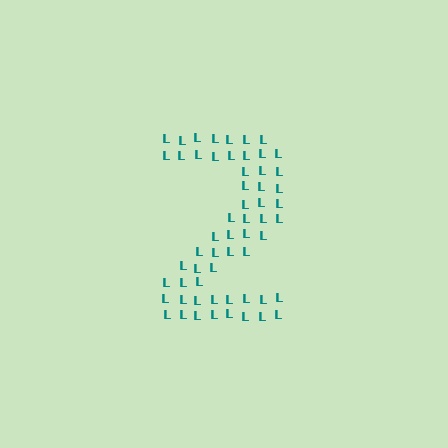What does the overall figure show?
The overall figure shows the digit 2.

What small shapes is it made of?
It is made of small letter L's.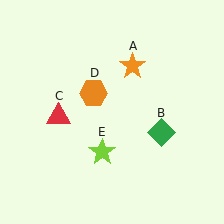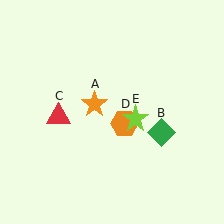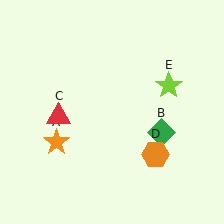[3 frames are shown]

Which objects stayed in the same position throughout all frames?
Green diamond (object B) and red triangle (object C) remained stationary.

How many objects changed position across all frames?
3 objects changed position: orange star (object A), orange hexagon (object D), lime star (object E).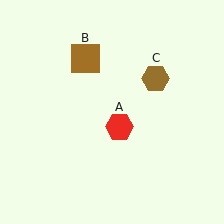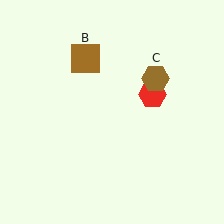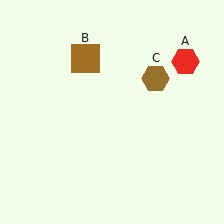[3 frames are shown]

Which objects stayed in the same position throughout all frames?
Brown square (object B) and brown hexagon (object C) remained stationary.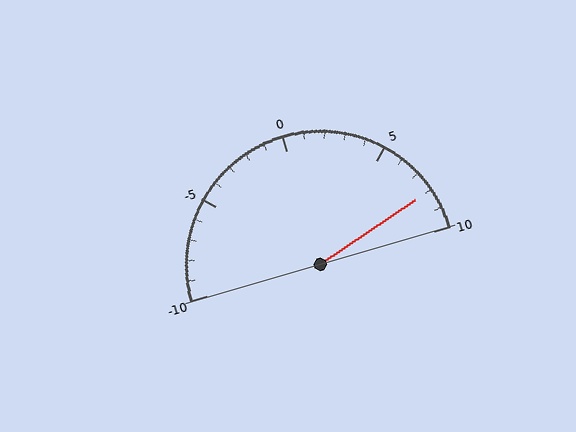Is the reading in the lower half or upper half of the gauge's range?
The reading is in the upper half of the range (-10 to 10).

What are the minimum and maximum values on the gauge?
The gauge ranges from -10 to 10.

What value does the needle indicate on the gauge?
The needle indicates approximately 8.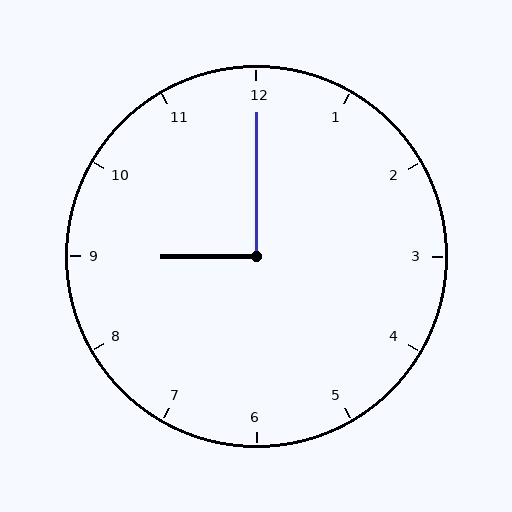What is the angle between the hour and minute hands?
Approximately 90 degrees.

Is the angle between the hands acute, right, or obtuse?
It is right.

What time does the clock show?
9:00.